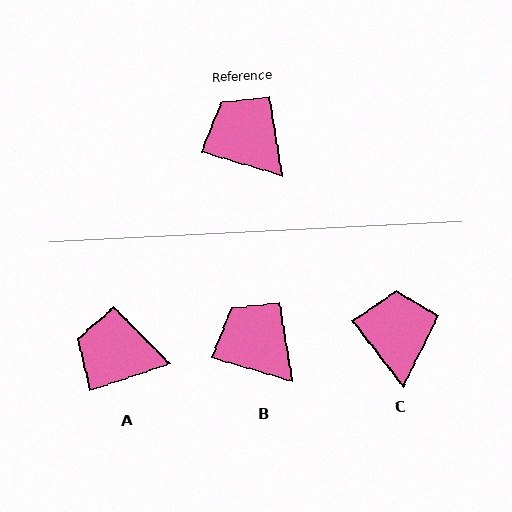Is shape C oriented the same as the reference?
No, it is off by about 35 degrees.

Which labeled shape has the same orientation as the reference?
B.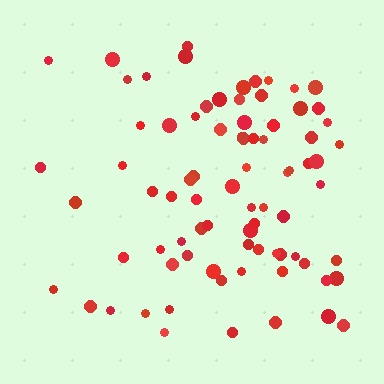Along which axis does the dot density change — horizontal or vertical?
Horizontal.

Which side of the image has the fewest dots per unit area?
The left.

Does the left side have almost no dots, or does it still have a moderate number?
Still a moderate number, just noticeably fewer than the right.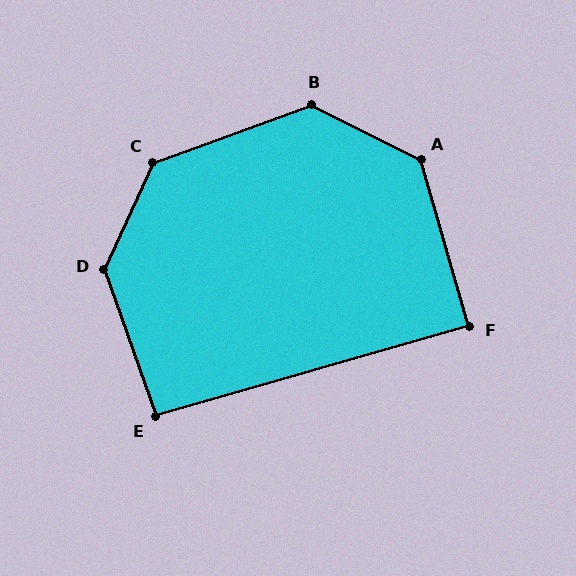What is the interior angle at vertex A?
Approximately 133 degrees (obtuse).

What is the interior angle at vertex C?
Approximately 134 degrees (obtuse).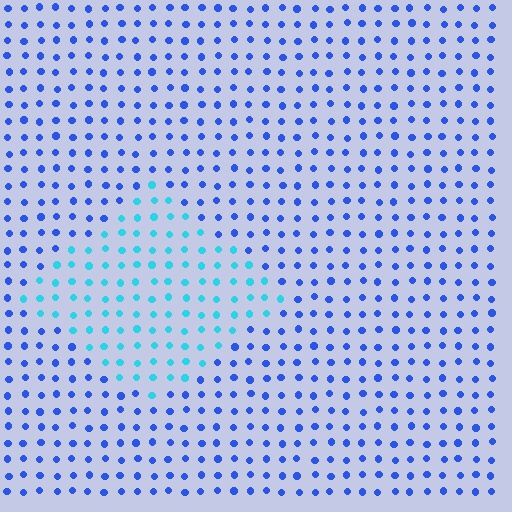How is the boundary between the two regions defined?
The boundary is defined purely by a slight shift in hue (about 40 degrees). Spacing, size, and orientation are identical on both sides.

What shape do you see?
I see a diamond.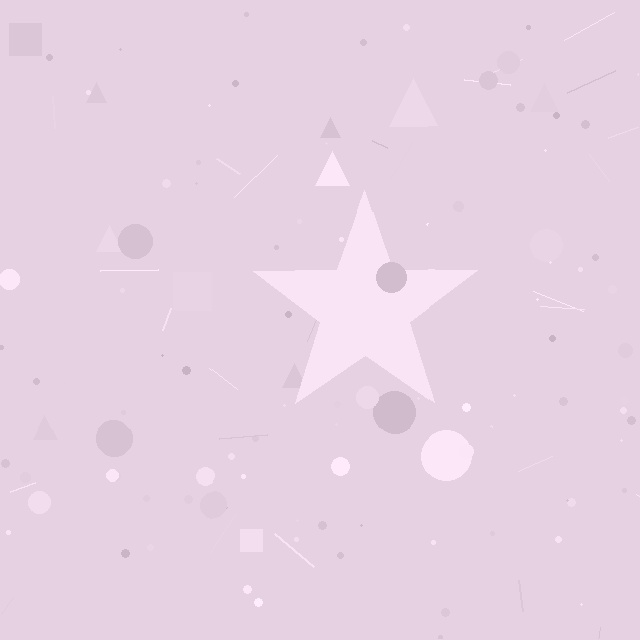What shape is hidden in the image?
A star is hidden in the image.